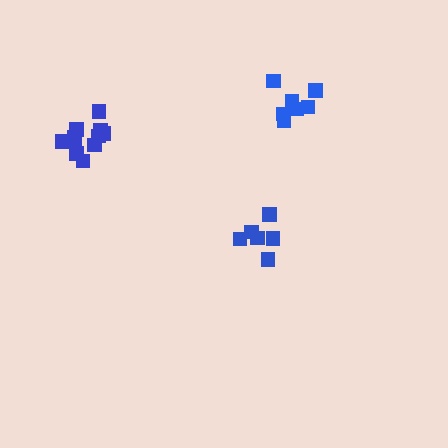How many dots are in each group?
Group 1: 11 dots, Group 2: 7 dots, Group 3: 6 dots (24 total).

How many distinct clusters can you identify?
There are 3 distinct clusters.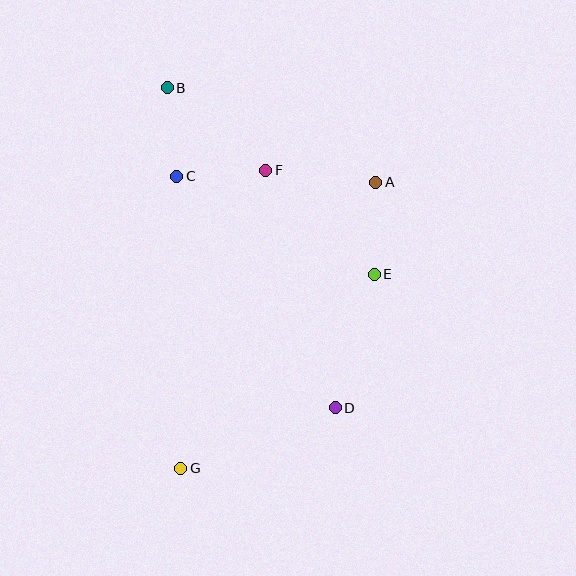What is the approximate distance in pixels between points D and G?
The distance between D and G is approximately 166 pixels.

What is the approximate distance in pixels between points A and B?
The distance between A and B is approximately 229 pixels.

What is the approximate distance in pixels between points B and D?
The distance between B and D is approximately 362 pixels.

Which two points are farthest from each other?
Points B and G are farthest from each other.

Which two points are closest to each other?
Points B and C are closest to each other.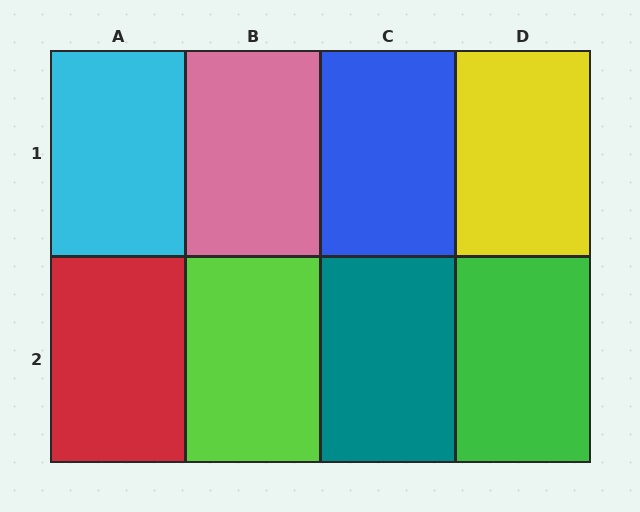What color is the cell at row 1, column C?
Blue.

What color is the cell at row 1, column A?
Cyan.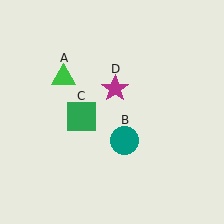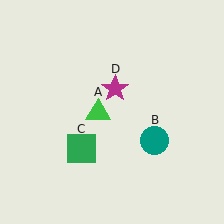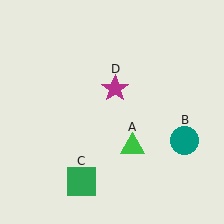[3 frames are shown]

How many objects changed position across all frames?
3 objects changed position: green triangle (object A), teal circle (object B), green square (object C).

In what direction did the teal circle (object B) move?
The teal circle (object B) moved right.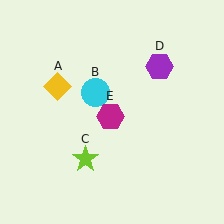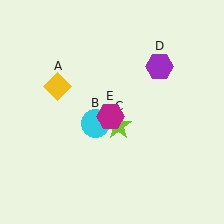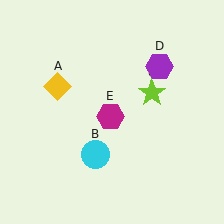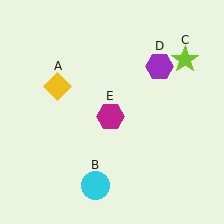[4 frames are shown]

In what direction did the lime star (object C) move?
The lime star (object C) moved up and to the right.